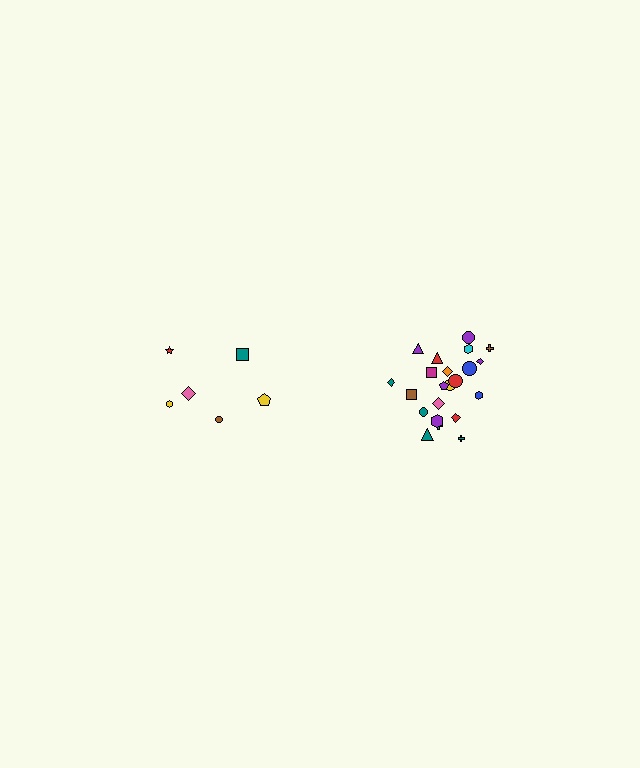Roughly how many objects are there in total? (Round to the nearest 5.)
Roughly 30 objects in total.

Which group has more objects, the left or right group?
The right group.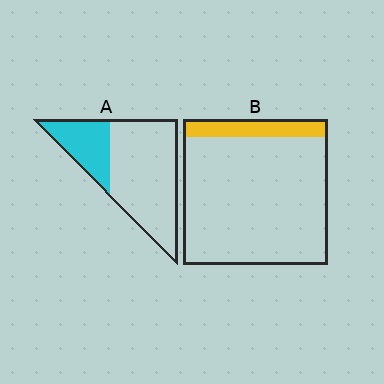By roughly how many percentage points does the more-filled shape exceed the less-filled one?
By roughly 15 percentage points (A over B).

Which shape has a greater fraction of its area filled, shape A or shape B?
Shape A.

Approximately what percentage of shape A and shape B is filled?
A is approximately 30% and B is approximately 10%.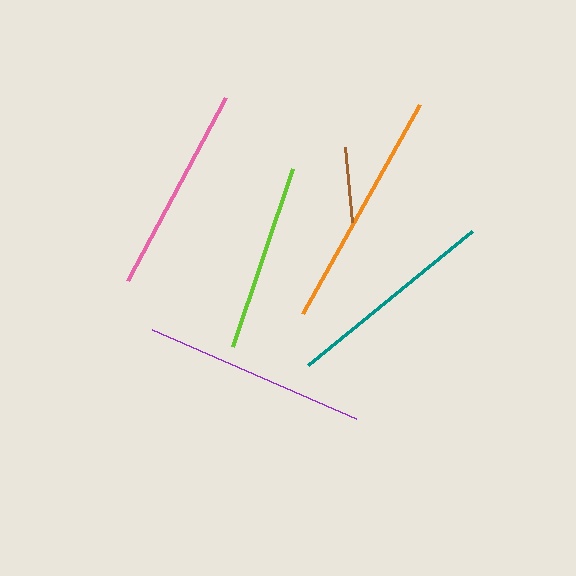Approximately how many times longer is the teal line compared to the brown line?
The teal line is approximately 2.8 times the length of the brown line.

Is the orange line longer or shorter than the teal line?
The orange line is longer than the teal line.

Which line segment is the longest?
The orange line is the longest at approximately 240 pixels.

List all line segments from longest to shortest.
From longest to shortest: orange, purple, teal, pink, lime, brown.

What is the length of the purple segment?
The purple segment is approximately 222 pixels long.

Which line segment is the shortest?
The brown line is the shortest at approximately 75 pixels.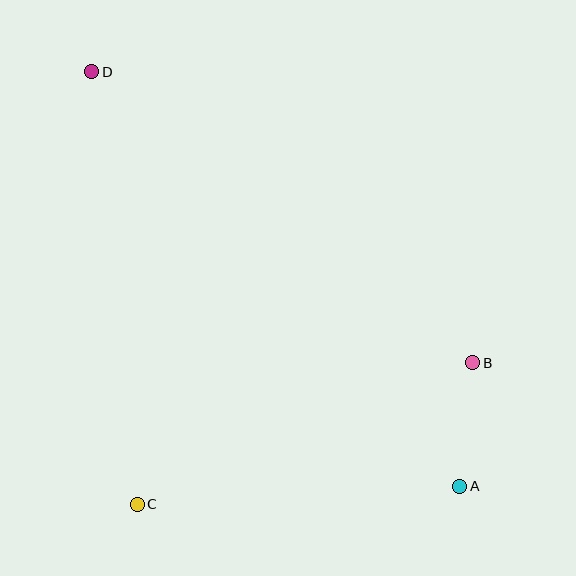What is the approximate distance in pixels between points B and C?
The distance between B and C is approximately 364 pixels.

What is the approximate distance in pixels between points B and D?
The distance between B and D is approximately 480 pixels.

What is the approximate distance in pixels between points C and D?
The distance between C and D is approximately 435 pixels.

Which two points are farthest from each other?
Points A and D are farthest from each other.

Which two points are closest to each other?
Points A and B are closest to each other.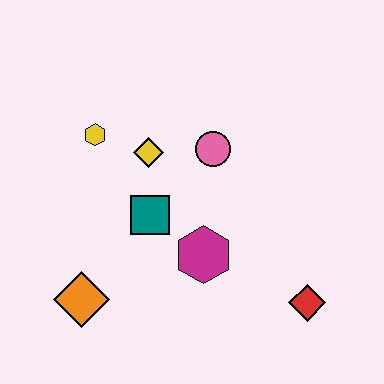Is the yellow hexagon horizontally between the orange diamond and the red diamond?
Yes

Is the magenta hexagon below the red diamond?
No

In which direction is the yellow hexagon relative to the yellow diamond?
The yellow hexagon is to the left of the yellow diamond.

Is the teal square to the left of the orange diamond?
No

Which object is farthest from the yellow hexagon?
The red diamond is farthest from the yellow hexagon.